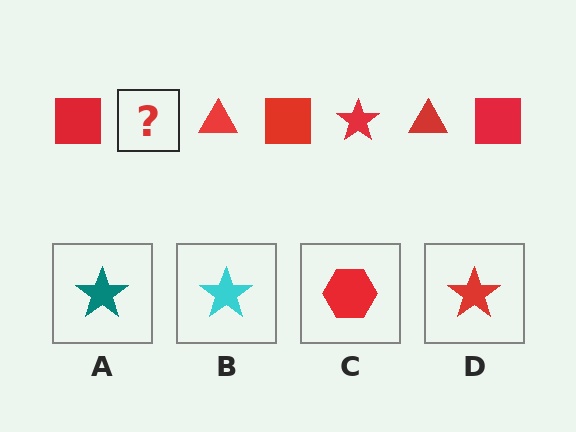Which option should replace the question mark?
Option D.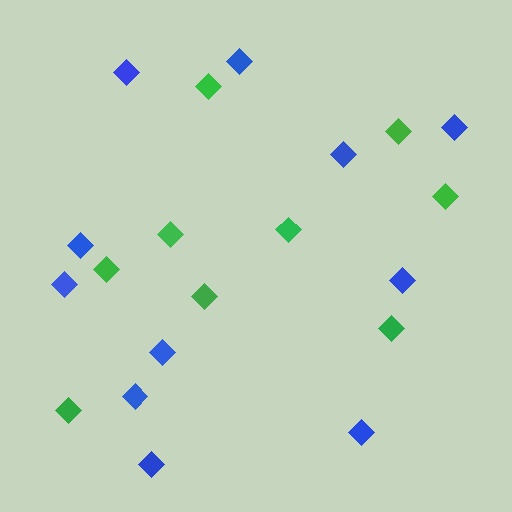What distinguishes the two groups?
There are 2 groups: one group of green diamonds (9) and one group of blue diamonds (11).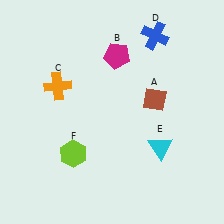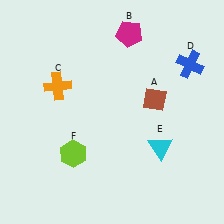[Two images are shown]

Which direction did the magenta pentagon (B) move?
The magenta pentagon (B) moved up.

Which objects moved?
The objects that moved are: the magenta pentagon (B), the blue cross (D).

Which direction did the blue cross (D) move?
The blue cross (D) moved right.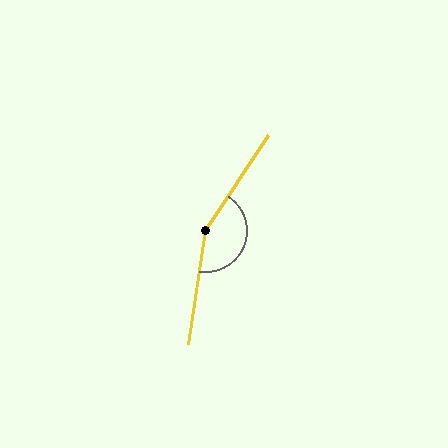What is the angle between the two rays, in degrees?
Approximately 155 degrees.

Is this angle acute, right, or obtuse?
It is obtuse.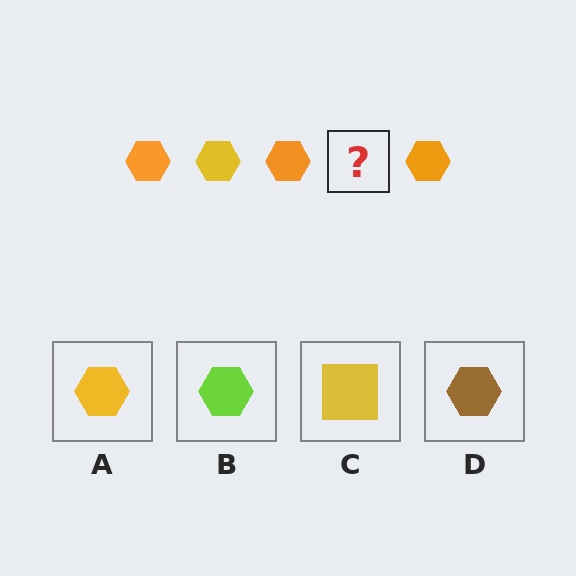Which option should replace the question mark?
Option A.